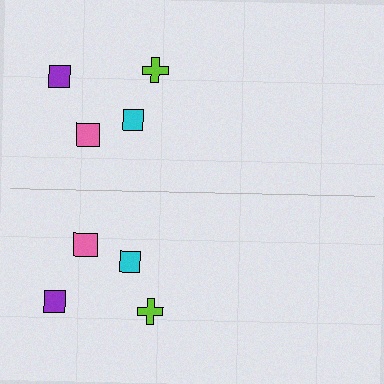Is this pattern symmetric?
Yes, this pattern has bilateral (reflection) symmetry.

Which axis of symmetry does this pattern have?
The pattern has a horizontal axis of symmetry running through the center of the image.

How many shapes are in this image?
There are 8 shapes in this image.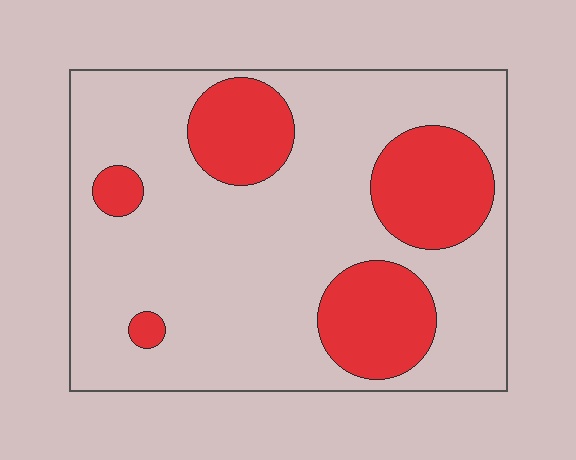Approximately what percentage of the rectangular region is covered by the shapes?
Approximately 25%.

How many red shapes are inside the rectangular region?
5.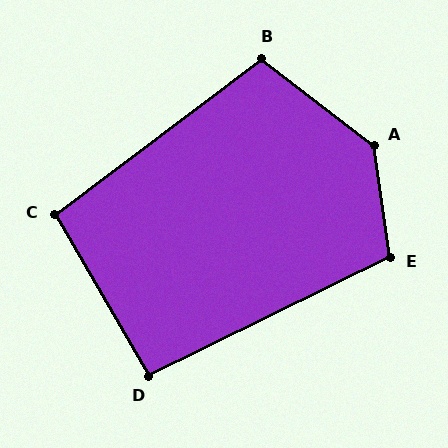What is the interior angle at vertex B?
Approximately 105 degrees (obtuse).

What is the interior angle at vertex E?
Approximately 108 degrees (obtuse).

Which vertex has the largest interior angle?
A, at approximately 136 degrees.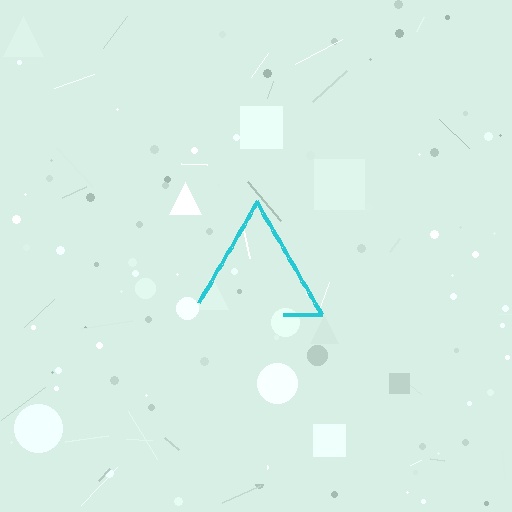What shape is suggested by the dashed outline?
The dashed outline suggests a triangle.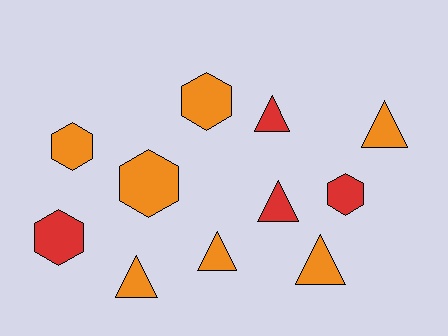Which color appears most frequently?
Orange, with 7 objects.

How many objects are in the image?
There are 11 objects.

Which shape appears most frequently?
Triangle, with 6 objects.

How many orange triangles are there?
There are 4 orange triangles.